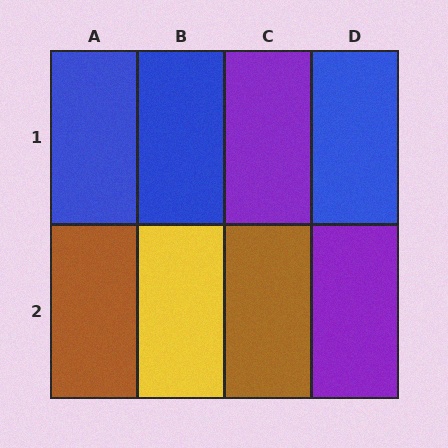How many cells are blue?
3 cells are blue.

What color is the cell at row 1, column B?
Blue.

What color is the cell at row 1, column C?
Purple.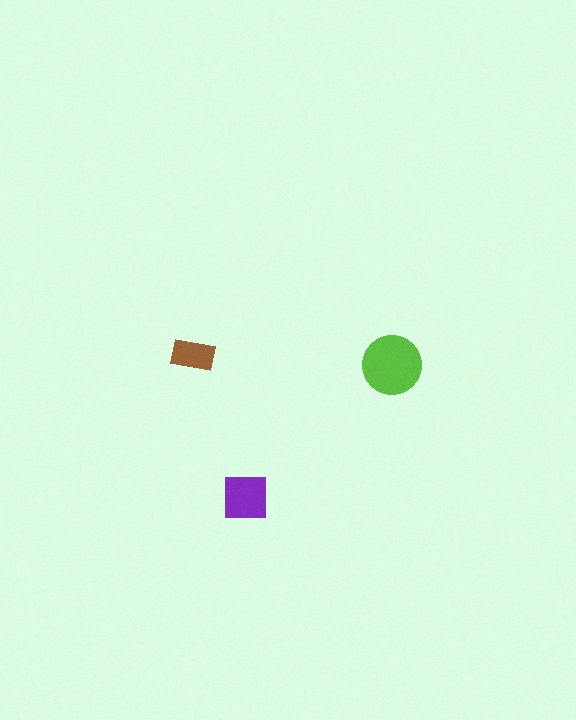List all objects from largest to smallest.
The lime circle, the purple square, the brown rectangle.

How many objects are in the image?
There are 3 objects in the image.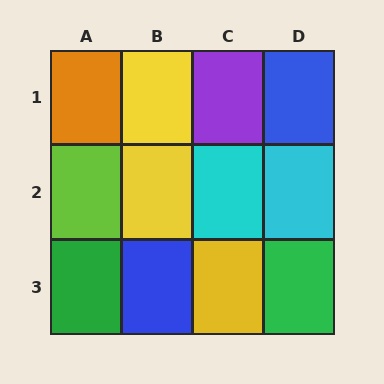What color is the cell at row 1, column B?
Yellow.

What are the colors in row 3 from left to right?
Green, blue, yellow, green.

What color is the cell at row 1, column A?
Orange.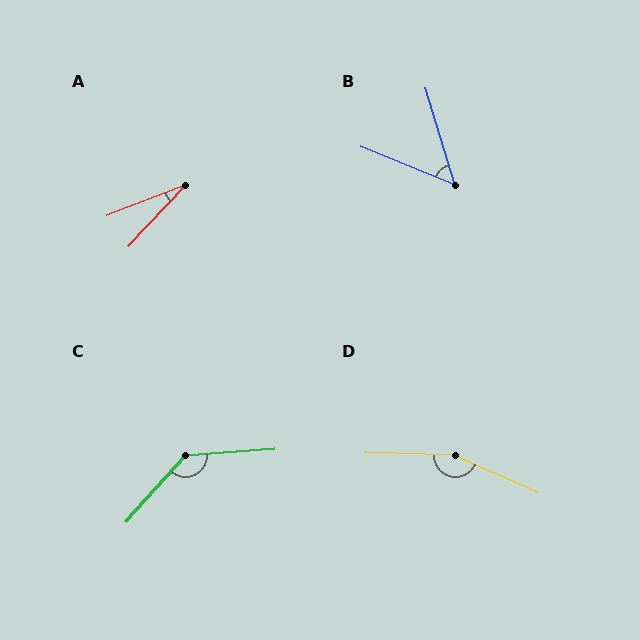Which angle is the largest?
D, at approximately 158 degrees.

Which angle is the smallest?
A, at approximately 25 degrees.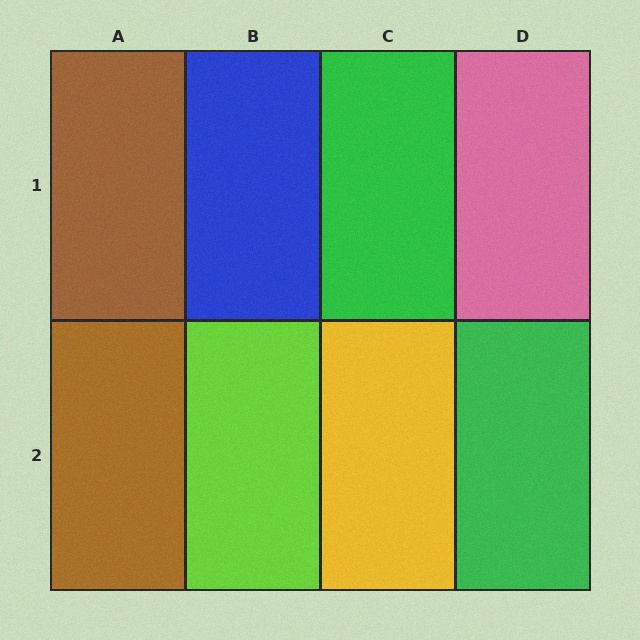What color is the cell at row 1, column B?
Blue.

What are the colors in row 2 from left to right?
Brown, lime, yellow, green.